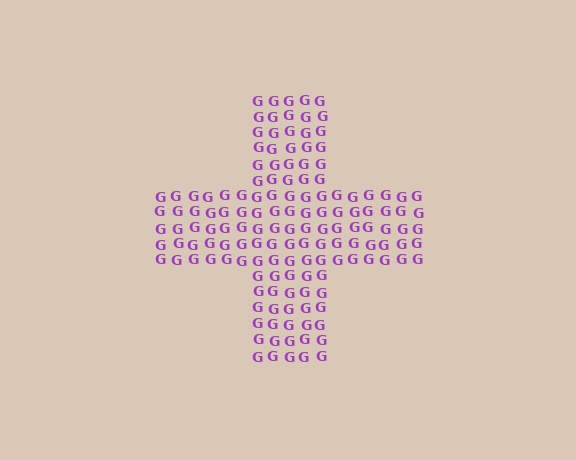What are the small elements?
The small elements are letter G's.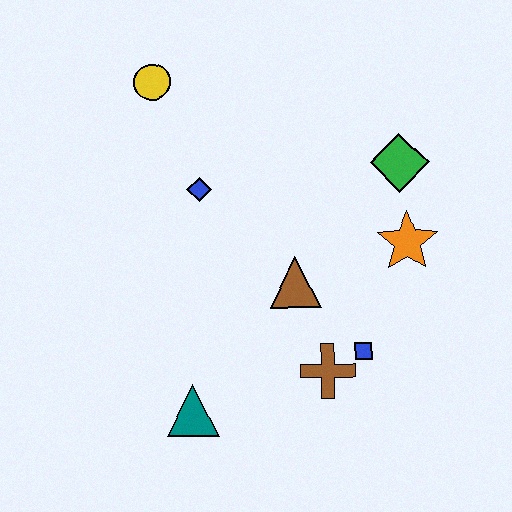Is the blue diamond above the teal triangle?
Yes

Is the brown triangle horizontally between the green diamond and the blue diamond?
Yes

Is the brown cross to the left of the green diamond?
Yes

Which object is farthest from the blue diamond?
The blue square is farthest from the blue diamond.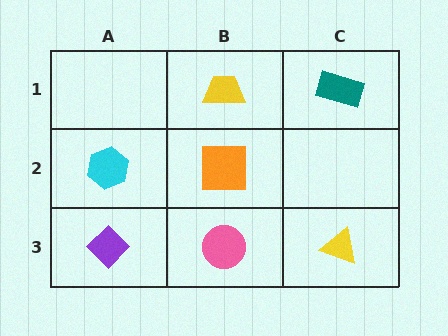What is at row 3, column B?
A pink circle.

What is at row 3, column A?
A purple diamond.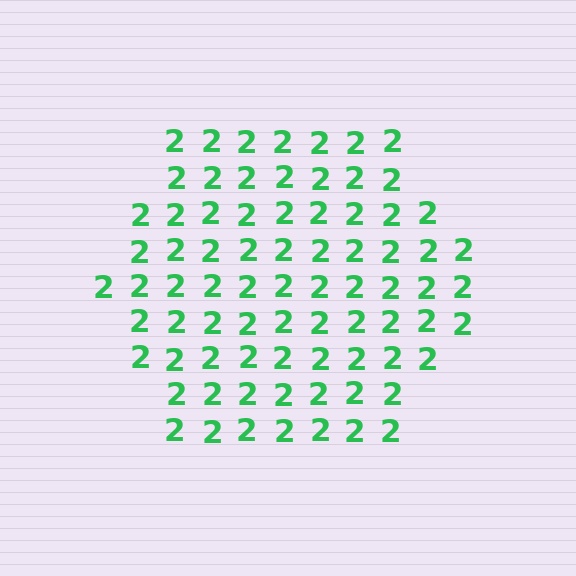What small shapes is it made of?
It is made of small digit 2's.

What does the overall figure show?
The overall figure shows a hexagon.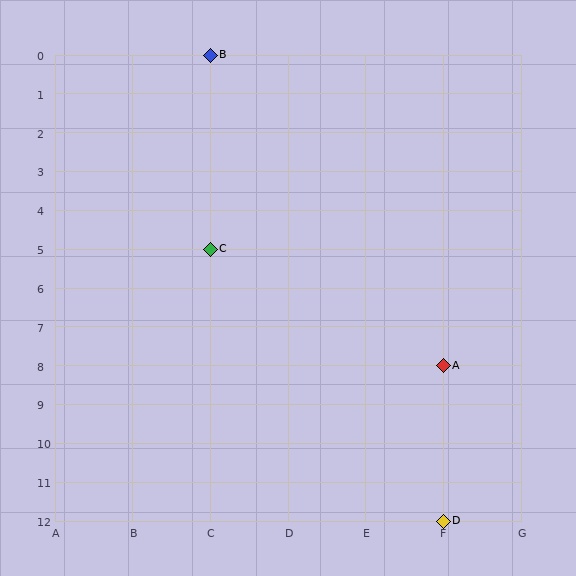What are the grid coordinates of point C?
Point C is at grid coordinates (C, 5).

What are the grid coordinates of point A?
Point A is at grid coordinates (F, 8).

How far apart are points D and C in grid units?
Points D and C are 3 columns and 7 rows apart (about 7.6 grid units diagonally).